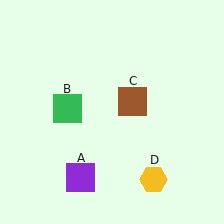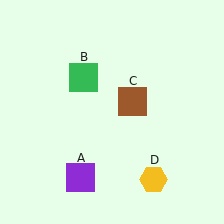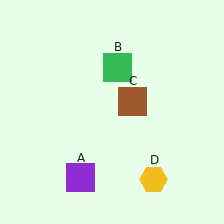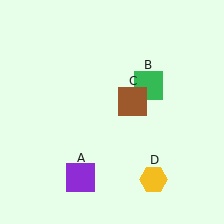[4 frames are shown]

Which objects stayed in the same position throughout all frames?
Purple square (object A) and brown square (object C) and yellow hexagon (object D) remained stationary.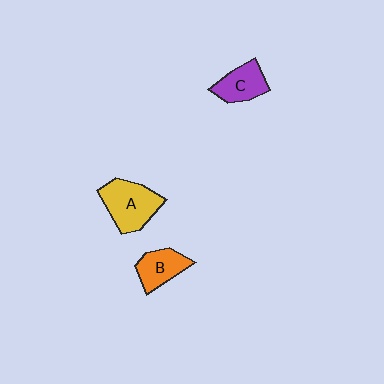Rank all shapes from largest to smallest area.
From largest to smallest: A (yellow), C (purple), B (orange).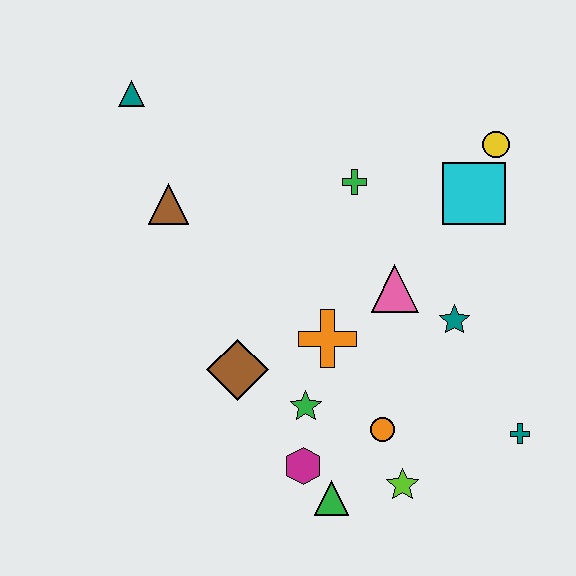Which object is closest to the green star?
The magenta hexagon is closest to the green star.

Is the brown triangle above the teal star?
Yes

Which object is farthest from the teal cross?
The teal triangle is farthest from the teal cross.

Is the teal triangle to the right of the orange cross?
No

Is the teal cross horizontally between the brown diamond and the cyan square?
No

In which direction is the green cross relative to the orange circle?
The green cross is above the orange circle.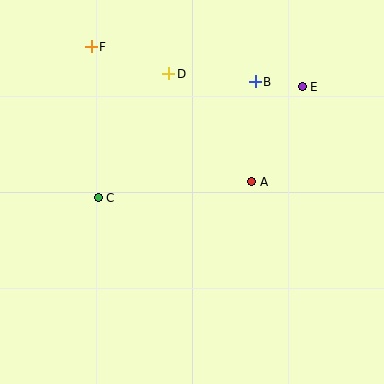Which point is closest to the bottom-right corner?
Point A is closest to the bottom-right corner.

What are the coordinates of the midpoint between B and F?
The midpoint between B and F is at (173, 64).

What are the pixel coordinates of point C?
Point C is at (98, 198).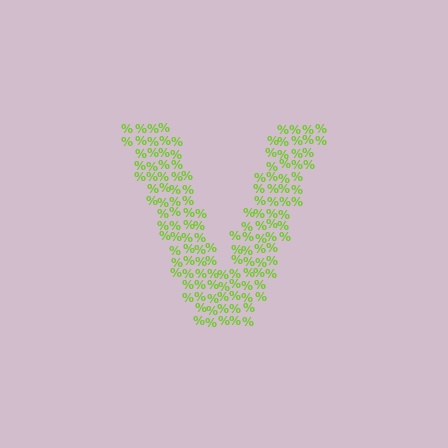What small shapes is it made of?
It is made of small percent signs.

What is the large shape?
The large shape is the letter V.